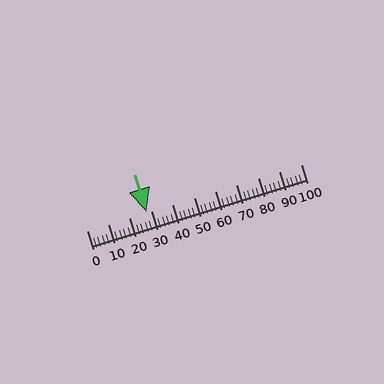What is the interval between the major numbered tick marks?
The major tick marks are spaced 10 units apart.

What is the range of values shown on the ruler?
The ruler shows values from 0 to 100.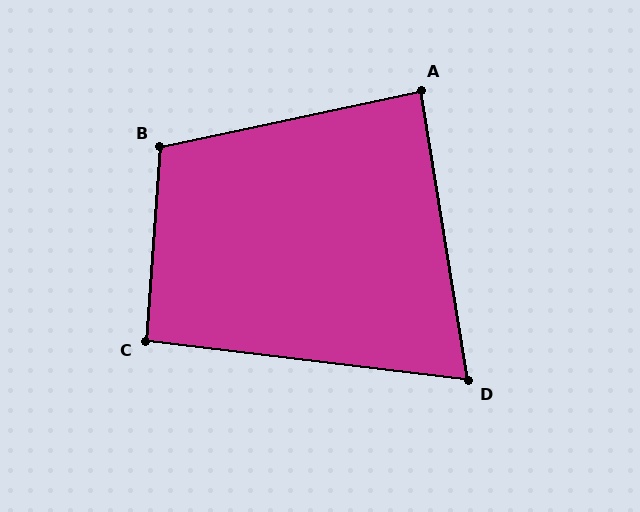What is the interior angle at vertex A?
Approximately 87 degrees (approximately right).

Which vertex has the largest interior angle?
B, at approximately 106 degrees.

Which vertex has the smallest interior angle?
D, at approximately 74 degrees.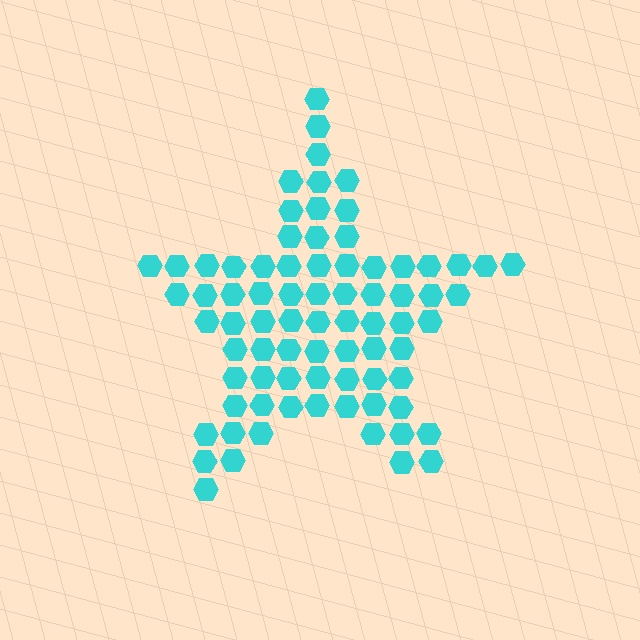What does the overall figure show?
The overall figure shows a star.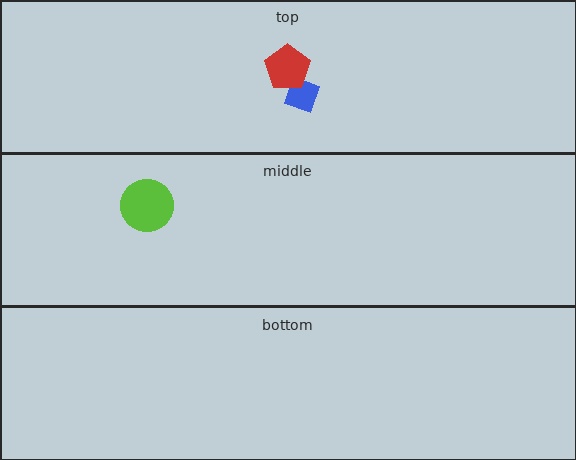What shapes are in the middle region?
The lime circle.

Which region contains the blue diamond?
The top region.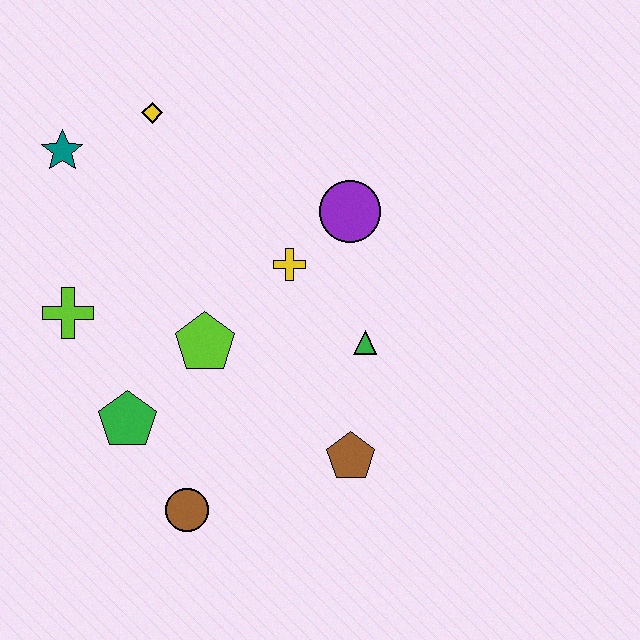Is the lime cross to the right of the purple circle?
No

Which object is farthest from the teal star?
The brown pentagon is farthest from the teal star.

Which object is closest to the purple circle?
The yellow cross is closest to the purple circle.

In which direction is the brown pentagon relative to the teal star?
The brown pentagon is below the teal star.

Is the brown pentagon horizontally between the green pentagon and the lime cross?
No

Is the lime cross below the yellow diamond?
Yes